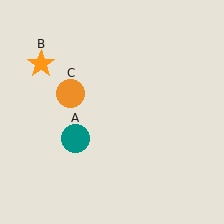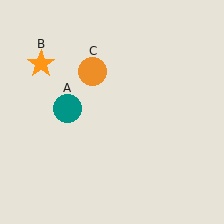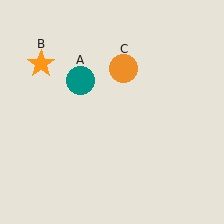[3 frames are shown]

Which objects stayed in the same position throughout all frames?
Orange star (object B) remained stationary.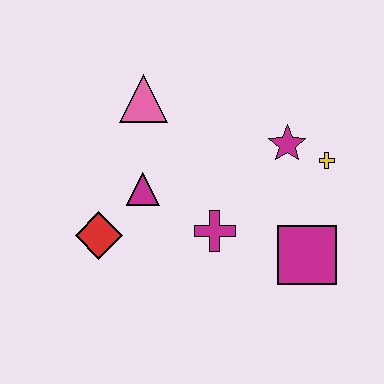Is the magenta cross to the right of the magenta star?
No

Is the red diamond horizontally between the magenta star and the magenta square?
No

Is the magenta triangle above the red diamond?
Yes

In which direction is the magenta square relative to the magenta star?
The magenta square is below the magenta star.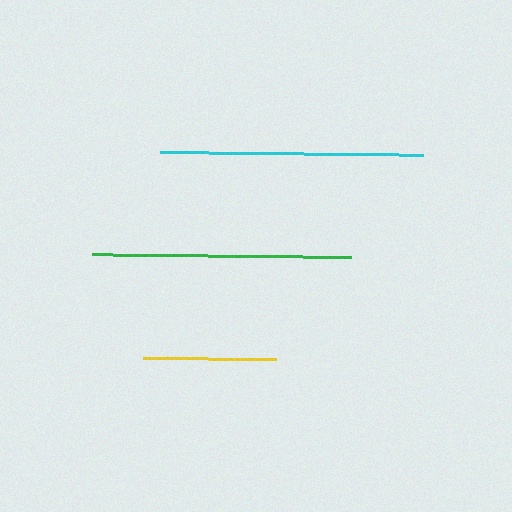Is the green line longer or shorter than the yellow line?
The green line is longer than the yellow line.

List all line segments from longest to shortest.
From longest to shortest: cyan, green, yellow.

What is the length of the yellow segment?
The yellow segment is approximately 133 pixels long.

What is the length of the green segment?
The green segment is approximately 259 pixels long.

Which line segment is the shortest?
The yellow line is the shortest at approximately 133 pixels.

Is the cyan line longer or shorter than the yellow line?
The cyan line is longer than the yellow line.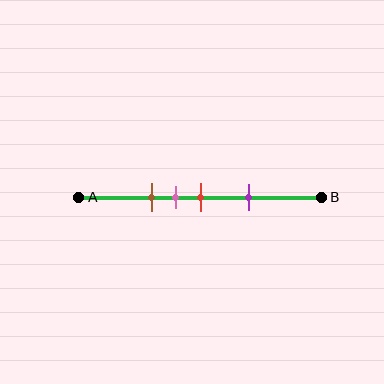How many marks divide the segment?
There are 4 marks dividing the segment.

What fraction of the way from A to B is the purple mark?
The purple mark is approximately 70% (0.7) of the way from A to B.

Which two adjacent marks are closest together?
The pink and red marks are the closest adjacent pair.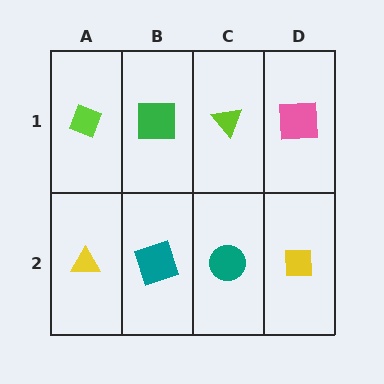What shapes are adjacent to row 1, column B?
A teal square (row 2, column B), a lime diamond (row 1, column A), a lime triangle (row 1, column C).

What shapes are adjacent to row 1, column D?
A yellow square (row 2, column D), a lime triangle (row 1, column C).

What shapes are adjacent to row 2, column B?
A green square (row 1, column B), a yellow triangle (row 2, column A), a teal circle (row 2, column C).